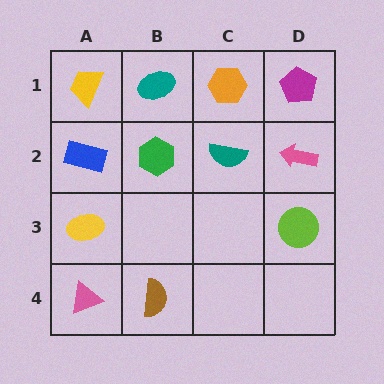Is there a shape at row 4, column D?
No, that cell is empty.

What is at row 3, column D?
A lime circle.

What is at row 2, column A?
A blue rectangle.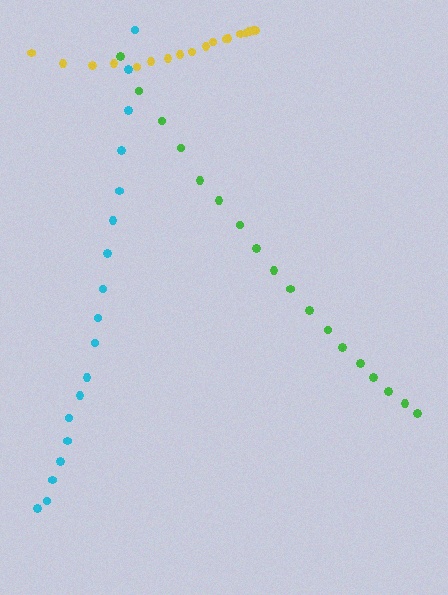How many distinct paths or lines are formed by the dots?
There are 3 distinct paths.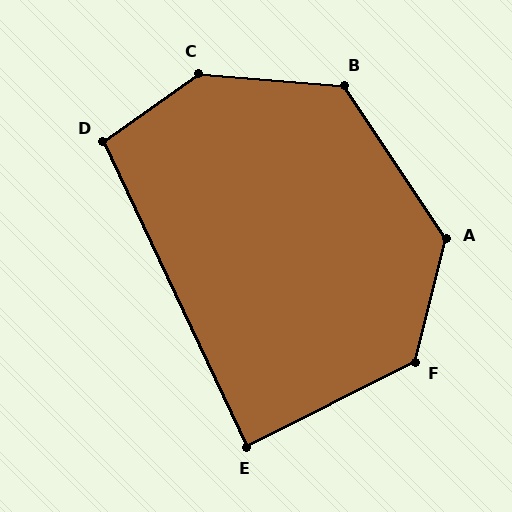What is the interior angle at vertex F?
Approximately 131 degrees (obtuse).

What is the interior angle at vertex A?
Approximately 132 degrees (obtuse).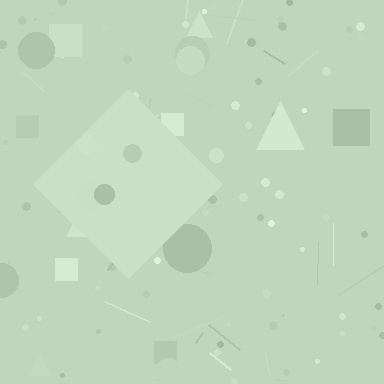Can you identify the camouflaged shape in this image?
The camouflaged shape is a diamond.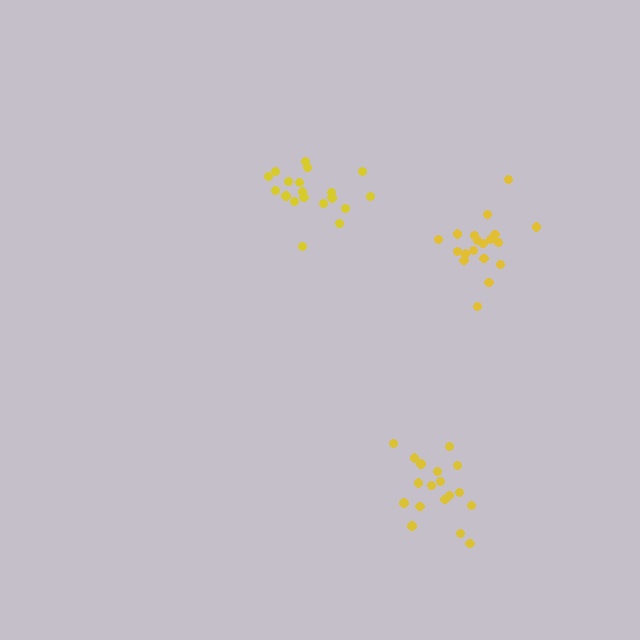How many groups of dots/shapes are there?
There are 3 groups.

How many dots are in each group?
Group 1: 19 dots, Group 2: 20 dots, Group 3: 18 dots (57 total).